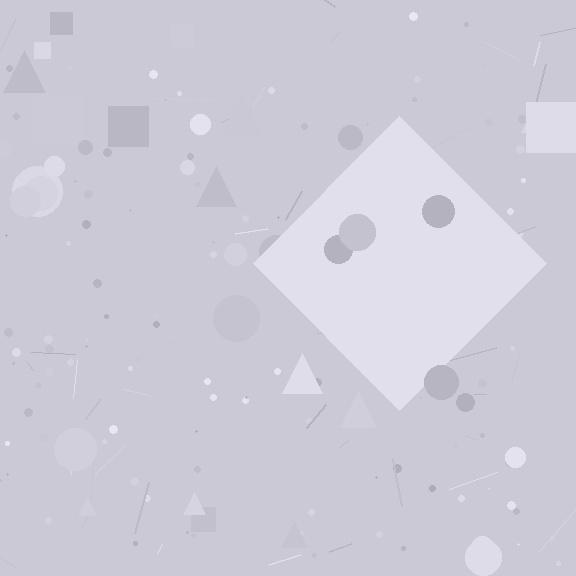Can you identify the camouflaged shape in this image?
The camouflaged shape is a diamond.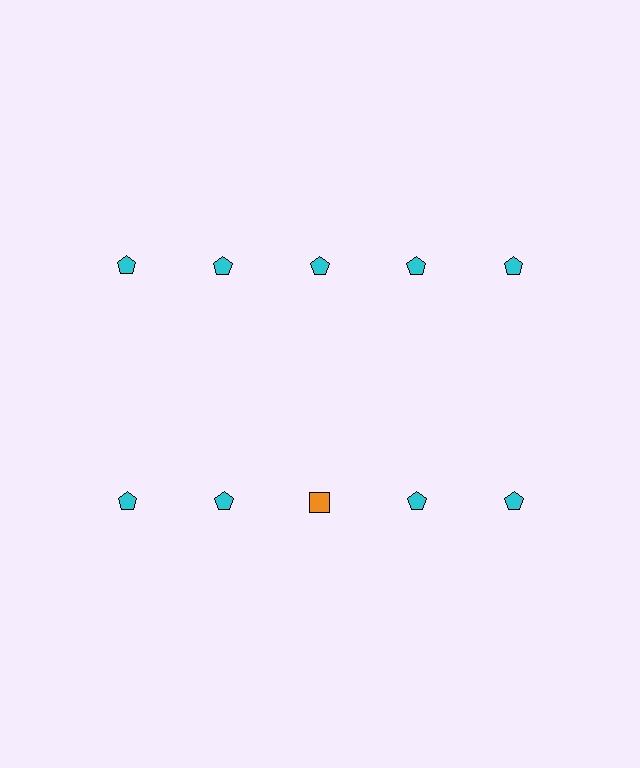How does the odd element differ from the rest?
It differs in both color (orange instead of cyan) and shape (square instead of pentagon).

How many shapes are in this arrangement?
There are 10 shapes arranged in a grid pattern.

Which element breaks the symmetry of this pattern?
The orange square in the second row, center column breaks the symmetry. All other shapes are cyan pentagons.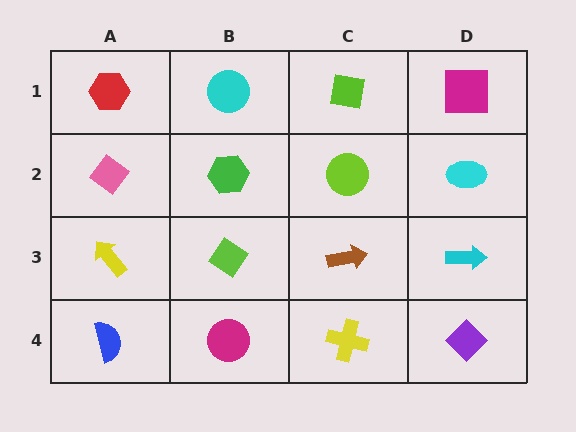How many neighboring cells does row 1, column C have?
3.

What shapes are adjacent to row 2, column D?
A magenta square (row 1, column D), a cyan arrow (row 3, column D), a lime circle (row 2, column C).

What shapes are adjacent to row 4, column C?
A brown arrow (row 3, column C), a magenta circle (row 4, column B), a purple diamond (row 4, column D).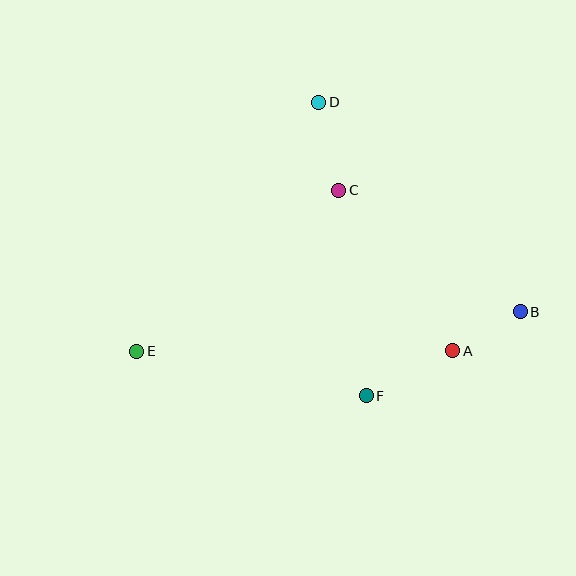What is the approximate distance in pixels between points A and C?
The distance between A and C is approximately 197 pixels.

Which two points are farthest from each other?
Points B and E are farthest from each other.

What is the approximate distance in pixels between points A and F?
The distance between A and F is approximately 98 pixels.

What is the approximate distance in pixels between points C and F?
The distance between C and F is approximately 208 pixels.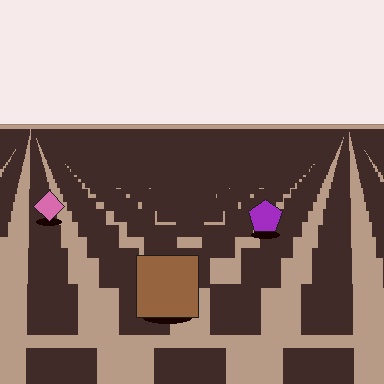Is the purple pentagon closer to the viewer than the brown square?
No. The brown square is closer — you can tell from the texture gradient: the ground texture is coarser near it.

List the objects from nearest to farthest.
From nearest to farthest: the brown square, the purple pentagon, the pink diamond.